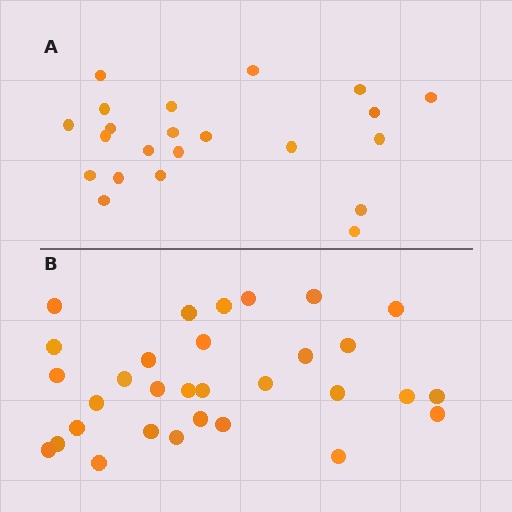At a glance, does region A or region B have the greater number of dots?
Region B (the bottom region) has more dots.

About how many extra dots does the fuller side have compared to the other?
Region B has roughly 8 or so more dots than region A.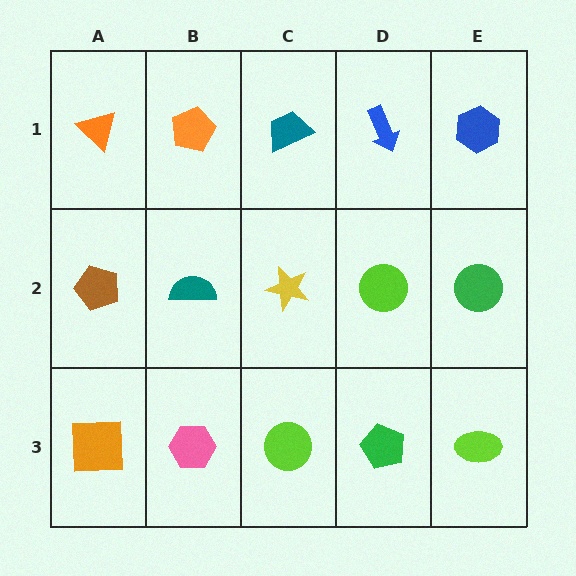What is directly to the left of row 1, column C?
An orange pentagon.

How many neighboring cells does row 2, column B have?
4.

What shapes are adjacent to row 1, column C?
A yellow star (row 2, column C), an orange pentagon (row 1, column B), a blue arrow (row 1, column D).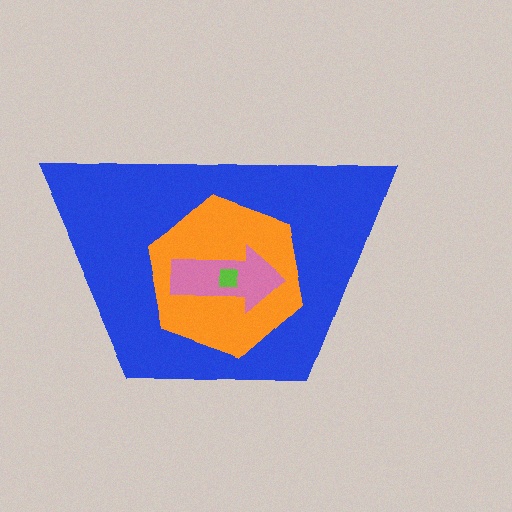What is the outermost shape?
The blue trapezoid.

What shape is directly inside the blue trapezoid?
The orange hexagon.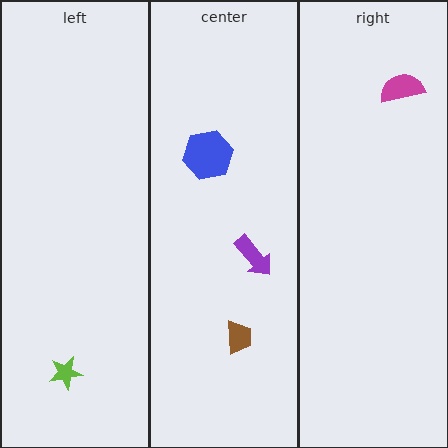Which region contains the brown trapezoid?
The center region.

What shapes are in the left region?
The lime star.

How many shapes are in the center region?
3.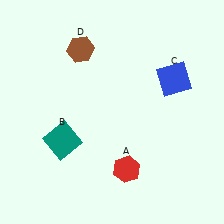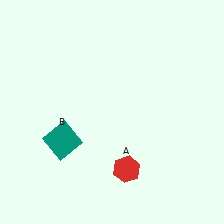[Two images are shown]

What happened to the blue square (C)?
The blue square (C) was removed in Image 2. It was in the top-right area of Image 1.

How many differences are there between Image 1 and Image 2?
There are 2 differences between the two images.